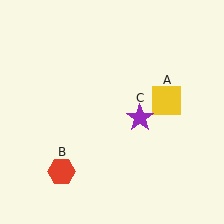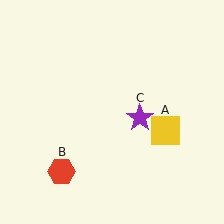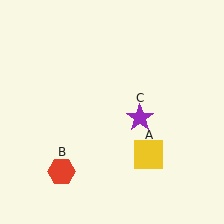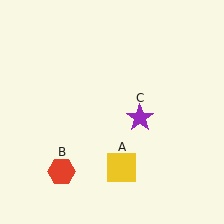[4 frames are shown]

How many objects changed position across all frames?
1 object changed position: yellow square (object A).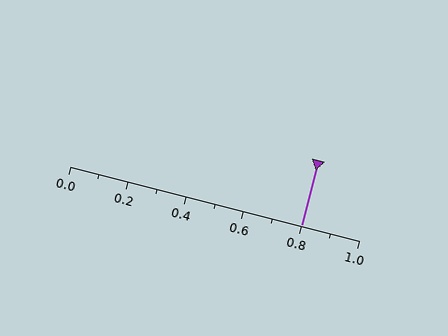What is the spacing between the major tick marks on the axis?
The major ticks are spaced 0.2 apart.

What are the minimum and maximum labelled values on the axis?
The axis runs from 0.0 to 1.0.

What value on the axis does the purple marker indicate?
The marker indicates approximately 0.8.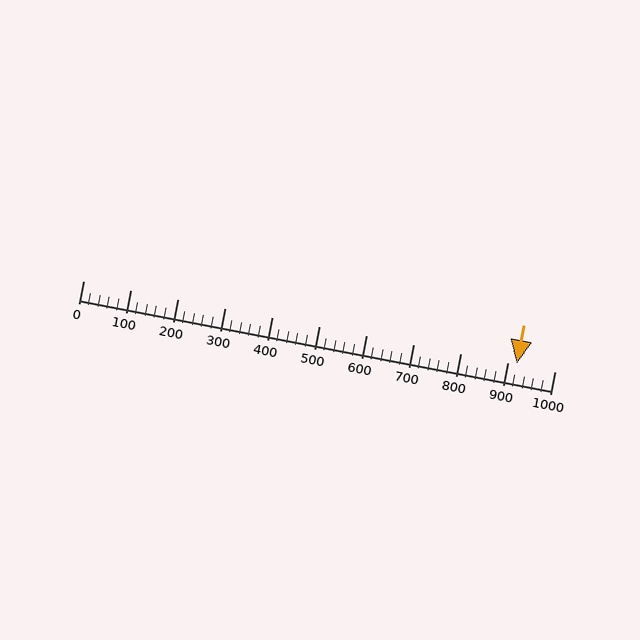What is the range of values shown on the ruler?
The ruler shows values from 0 to 1000.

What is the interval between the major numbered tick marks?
The major tick marks are spaced 100 units apart.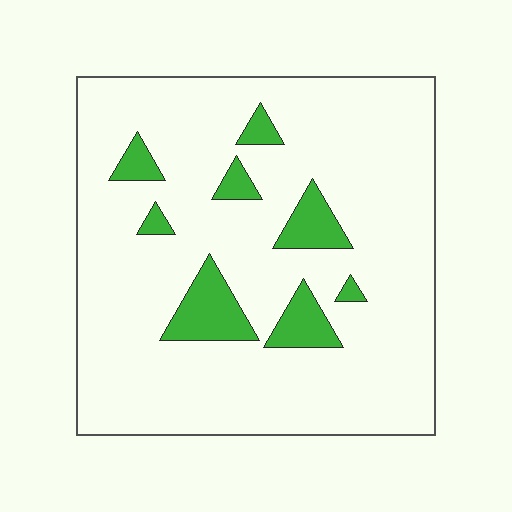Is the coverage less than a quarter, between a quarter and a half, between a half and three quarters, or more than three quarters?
Less than a quarter.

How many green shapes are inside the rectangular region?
8.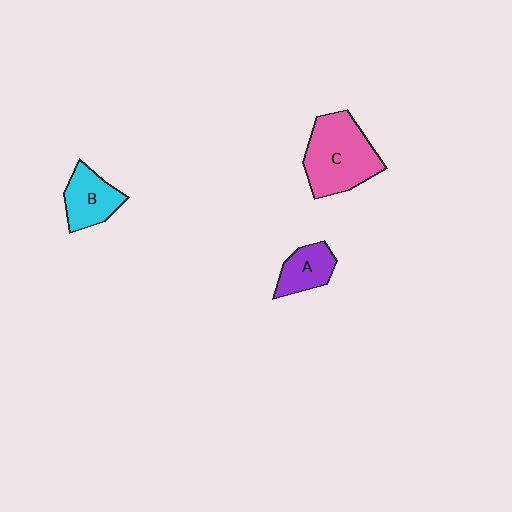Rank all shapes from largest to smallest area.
From largest to smallest: C (pink), B (cyan), A (purple).